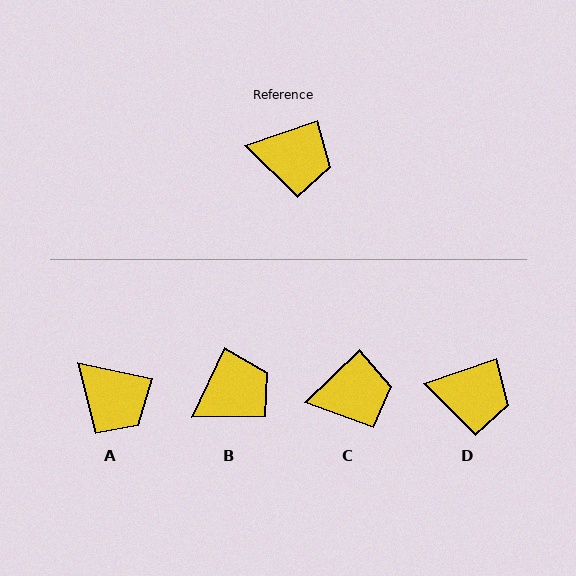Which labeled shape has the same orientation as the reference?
D.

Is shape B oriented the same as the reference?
No, it is off by about 45 degrees.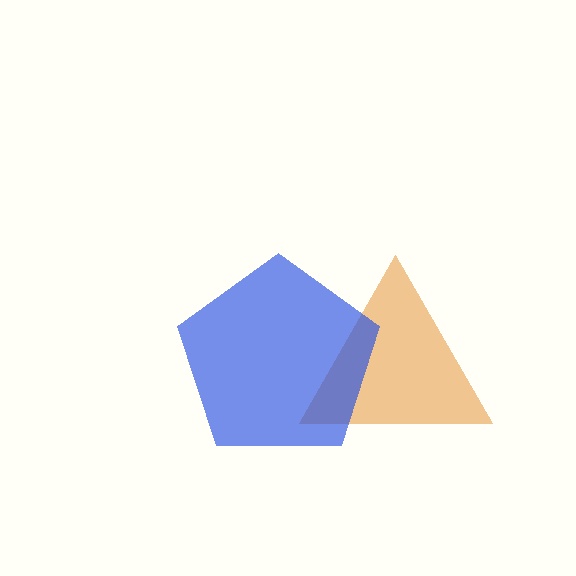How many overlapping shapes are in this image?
There are 2 overlapping shapes in the image.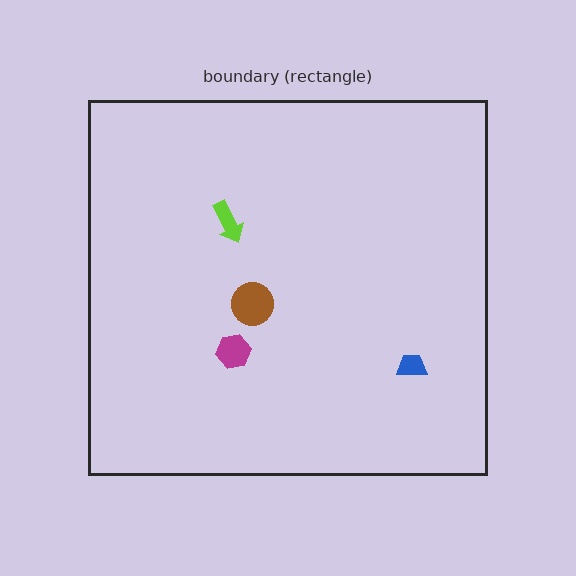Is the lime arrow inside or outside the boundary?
Inside.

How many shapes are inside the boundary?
4 inside, 0 outside.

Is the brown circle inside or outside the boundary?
Inside.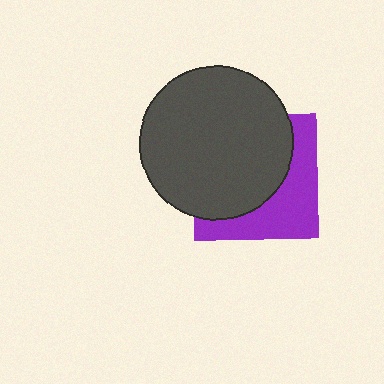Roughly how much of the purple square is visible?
A small part of it is visible (roughly 40%).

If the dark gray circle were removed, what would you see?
You would see the complete purple square.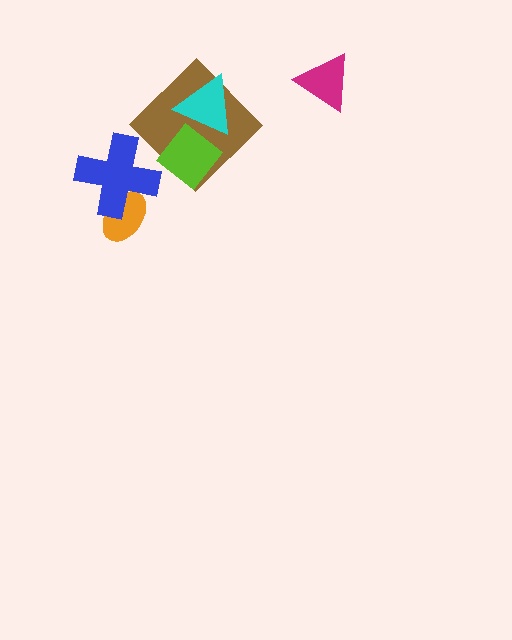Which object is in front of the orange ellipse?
The blue cross is in front of the orange ellipse.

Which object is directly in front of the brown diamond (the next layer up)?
The lime diamond is directly in front of the brown diamond.